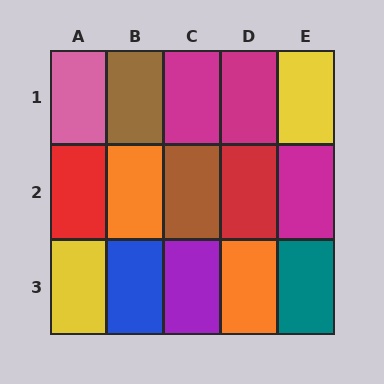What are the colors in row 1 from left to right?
Pink, brown, magenta, magenta, yellow.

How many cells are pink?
1 cell is pink.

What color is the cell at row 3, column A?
Yellow.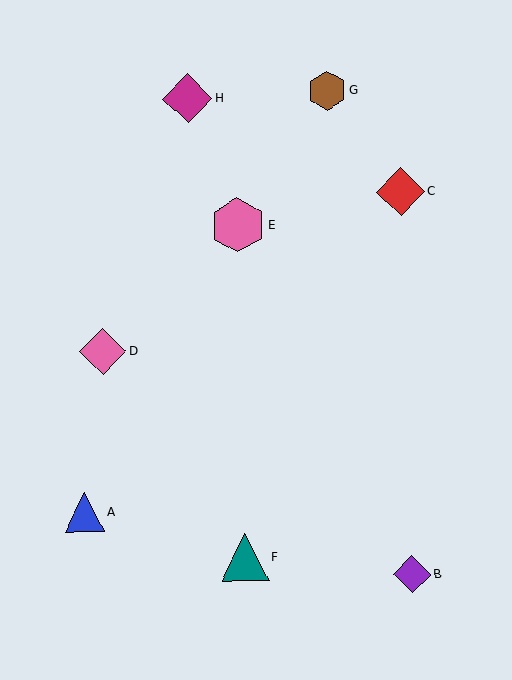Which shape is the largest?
The pink hexagon (labeled E) is the largest.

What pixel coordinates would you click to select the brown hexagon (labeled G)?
Click at (327, 91) to select the brown hexagon G.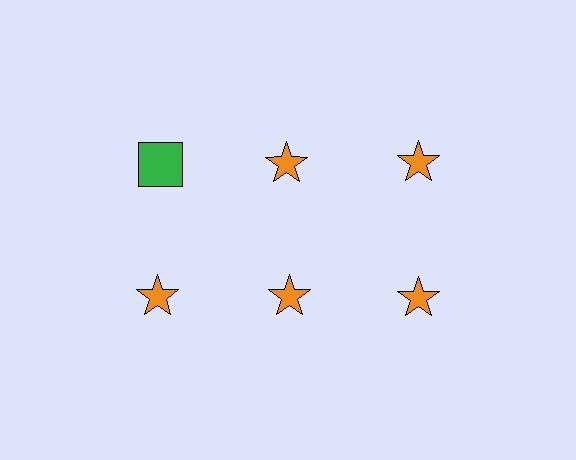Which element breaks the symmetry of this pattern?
The green square in the top row, leftmost column breaks the symmetry. All other shapes are orange stars.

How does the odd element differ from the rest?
It differs in both color (green instead of orange) and shape (square instead of star).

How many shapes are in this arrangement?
There are 6 shapes arranged in a grid pattern.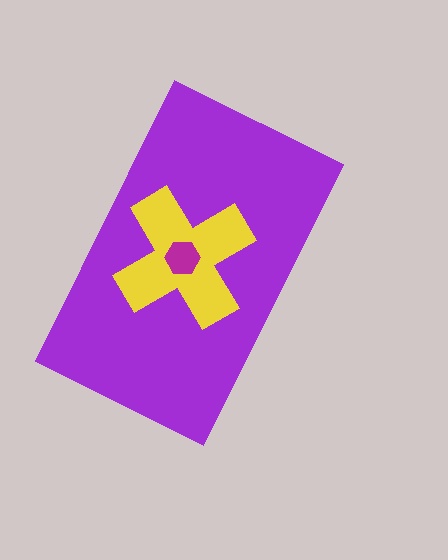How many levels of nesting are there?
3.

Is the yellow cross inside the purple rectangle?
Yes.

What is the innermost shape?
The magenta hexagon.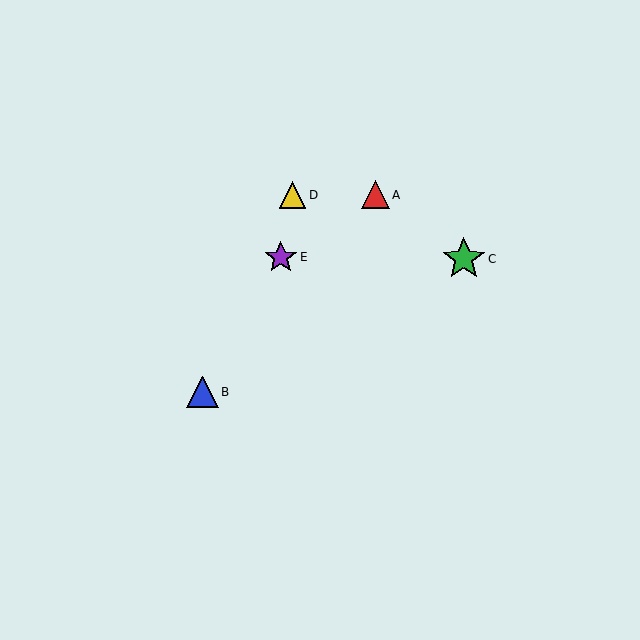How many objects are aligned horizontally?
2 objects (A, D) are aligned horizontally.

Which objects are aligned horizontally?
Objects A, D are aligned horizontally.